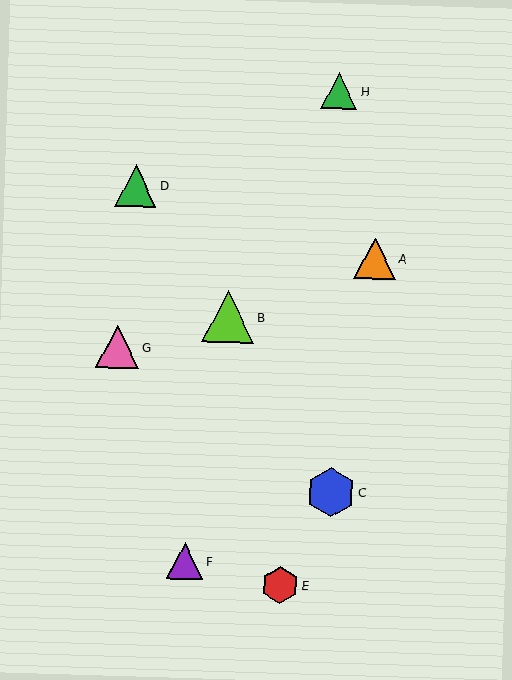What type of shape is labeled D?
Shape D is a green triangle.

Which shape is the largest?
The lime triangle (labeled B) is the largest.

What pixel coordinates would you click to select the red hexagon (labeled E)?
Click at (280, 585) to select the red hexagon E.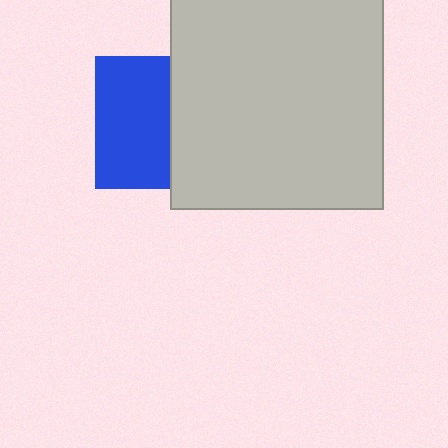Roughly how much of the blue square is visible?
About half of it is visible (roughly 56%).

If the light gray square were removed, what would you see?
You would see the complete blue square.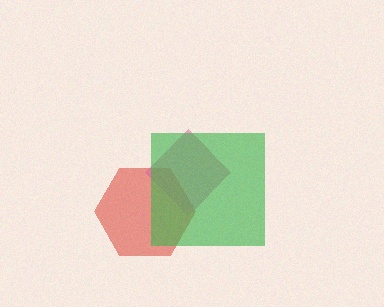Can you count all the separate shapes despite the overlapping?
Yes, there are 3 separate shapes.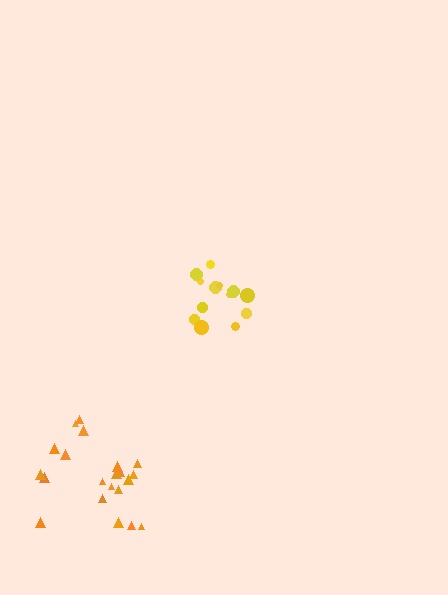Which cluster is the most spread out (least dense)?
Orange.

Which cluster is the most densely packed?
Yellow.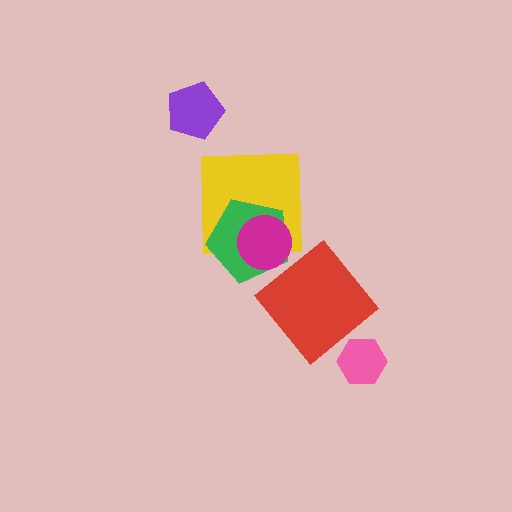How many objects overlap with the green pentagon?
2 objects overlap with the green pentagon.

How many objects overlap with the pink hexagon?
0 objects overlap with the pink hexagon.